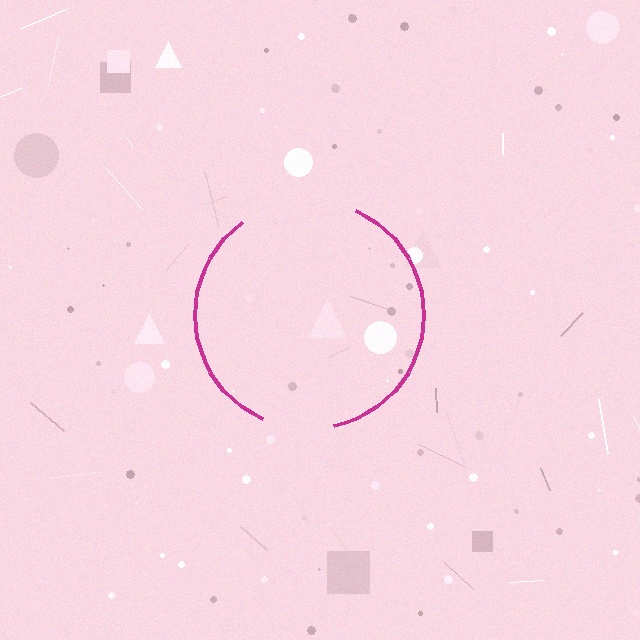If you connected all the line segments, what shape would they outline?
They would outline a circle.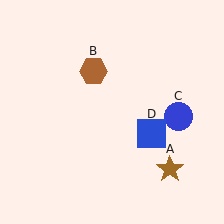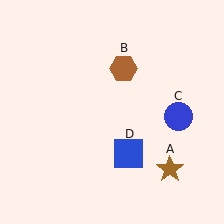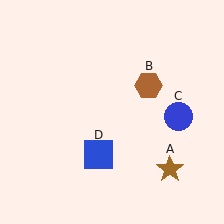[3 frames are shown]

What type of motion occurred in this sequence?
The brown hexagon (object B), blue square (object D) rotated clockwise around the center of the scene.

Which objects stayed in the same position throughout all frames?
Brown star (object A) and blue circle (object C) remained stationary.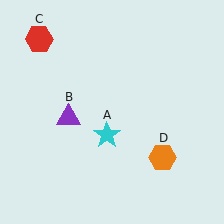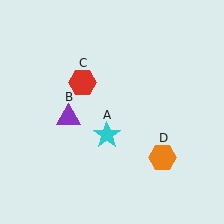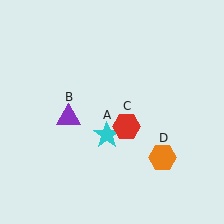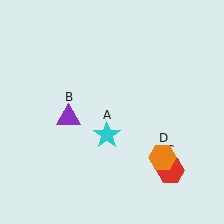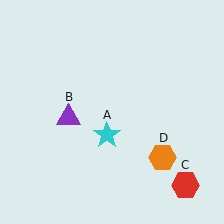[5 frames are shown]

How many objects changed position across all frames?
1 object changed position: red hexagon (object C).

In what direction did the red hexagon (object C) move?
The red hexagon (object C) moved down and to the right.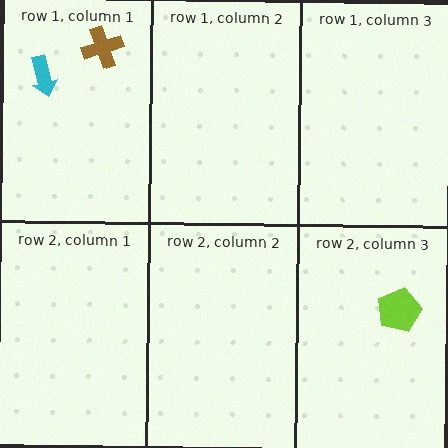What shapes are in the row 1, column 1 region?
The brown cross, the cyan arrow.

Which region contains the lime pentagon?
The row 2, column 3 region.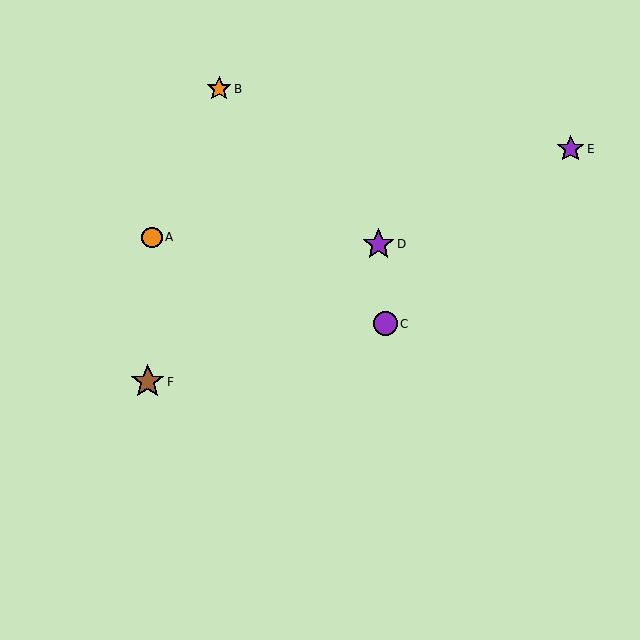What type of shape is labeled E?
Shape E is a purple star.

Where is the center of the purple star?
The center of the purple star is at (379, 244).